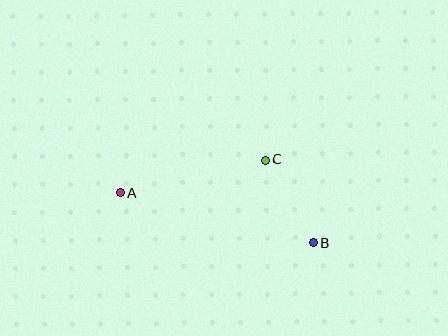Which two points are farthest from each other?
Points A and B are farthest from each other.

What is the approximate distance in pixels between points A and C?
The distance between A and C is approximately 148 pixels.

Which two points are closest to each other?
Points B and C are closest to each other.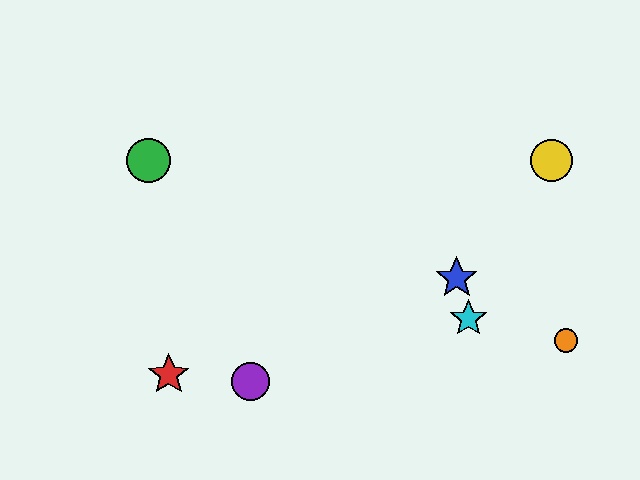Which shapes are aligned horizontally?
The green circle, the yellow circle are aligned horizontally.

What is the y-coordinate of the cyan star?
The cyan star is at y≈318.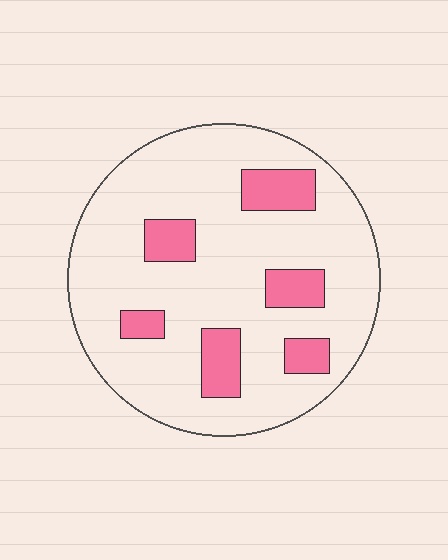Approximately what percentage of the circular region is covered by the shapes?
Approximately 15%.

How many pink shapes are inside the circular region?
6.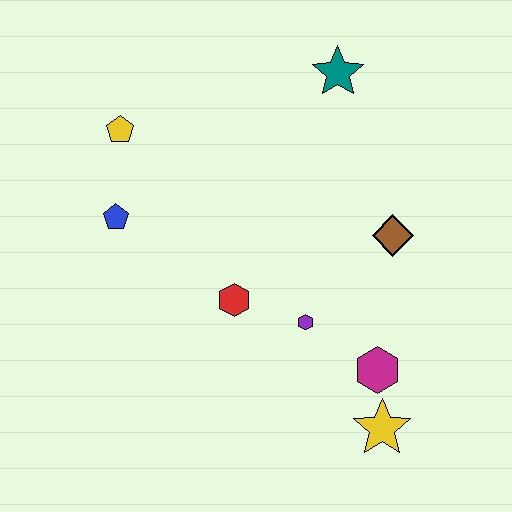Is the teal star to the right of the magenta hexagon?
No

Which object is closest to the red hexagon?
The purple hexagon is closest to the red hexagon.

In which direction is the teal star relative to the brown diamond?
The teal star is above the brown diamond.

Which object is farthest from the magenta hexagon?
The yellow pentagon is farthest from the magenta hexagon.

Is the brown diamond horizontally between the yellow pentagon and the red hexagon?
No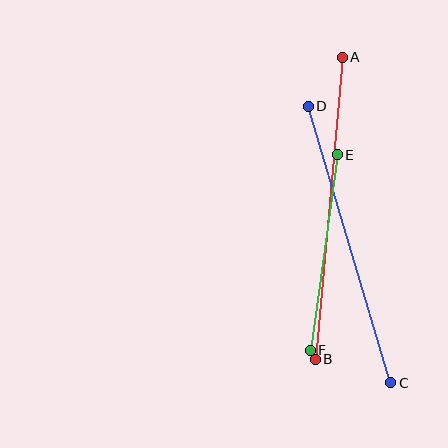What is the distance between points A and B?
The distance is approximately 303 pixels.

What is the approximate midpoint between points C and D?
The midpoint is at approximately (349, 244) pixels.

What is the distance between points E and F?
The distance is approximately 197 pixels.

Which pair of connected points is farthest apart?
Points A and B are farthest apart.